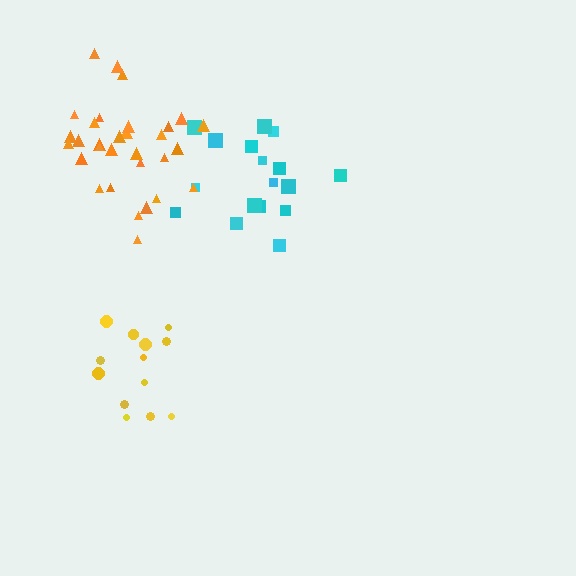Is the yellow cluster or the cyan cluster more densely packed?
Cyan.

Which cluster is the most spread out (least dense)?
Yellow.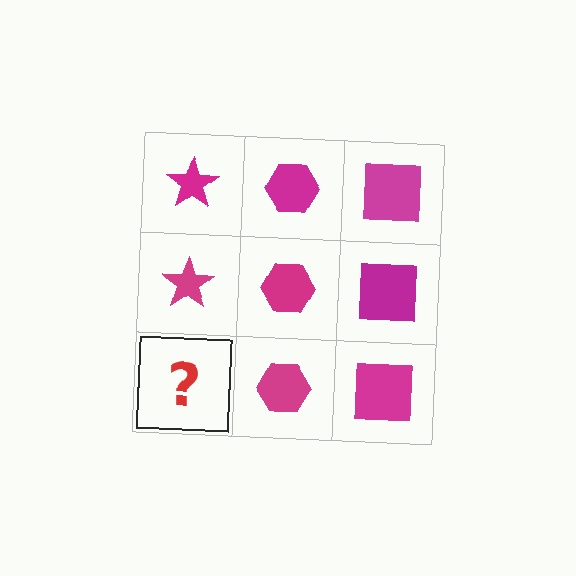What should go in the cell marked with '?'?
The missing cell should contain a magenta star.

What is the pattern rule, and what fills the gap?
The rule is that each column has a consistent shape. The gap should be filled with a magenta star.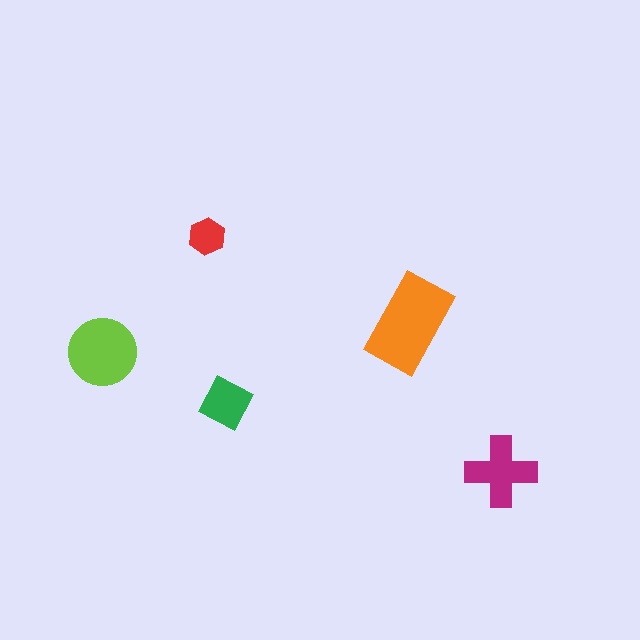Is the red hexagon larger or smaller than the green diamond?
Smaller.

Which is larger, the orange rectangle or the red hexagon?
The orange rectangle.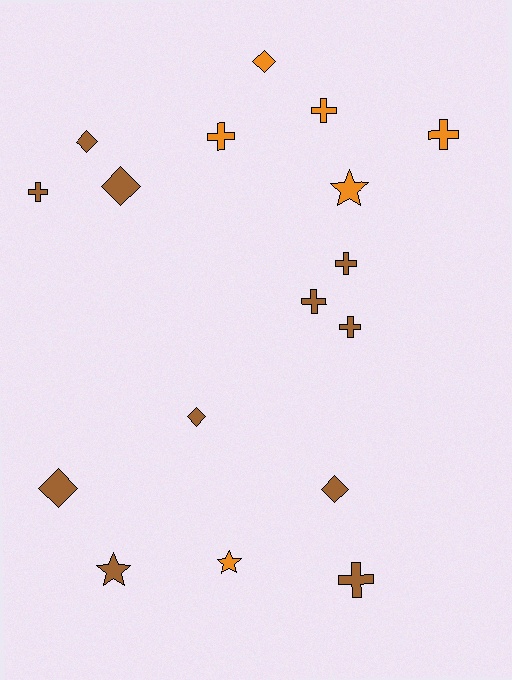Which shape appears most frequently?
Cross, with 8 objects.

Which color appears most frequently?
Brown, with 11 objects.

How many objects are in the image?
There are 17 objects.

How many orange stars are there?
There are 2 orange stars.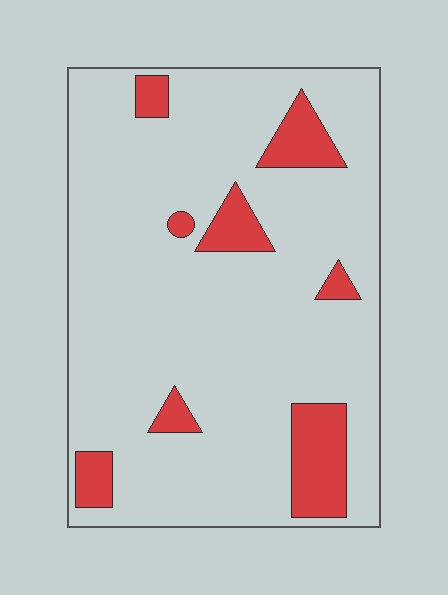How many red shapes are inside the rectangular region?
8.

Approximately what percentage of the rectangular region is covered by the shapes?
Approximately 15%.